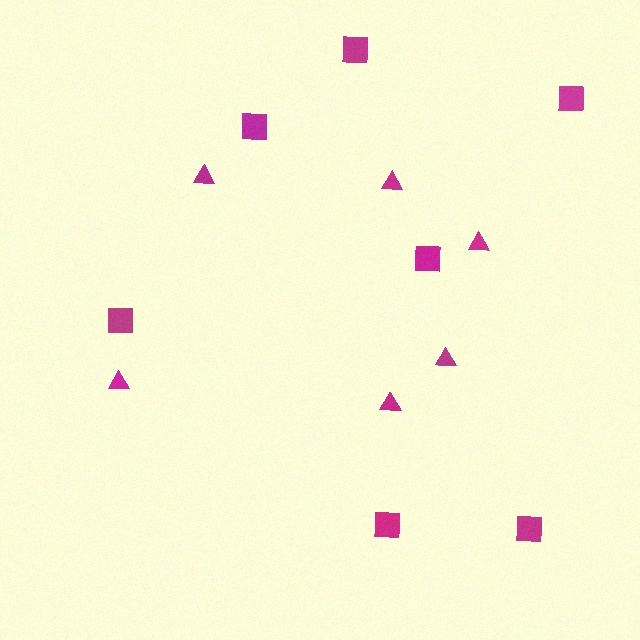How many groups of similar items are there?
There are 2 groups: one group of triangles (6) and one group of squares (7).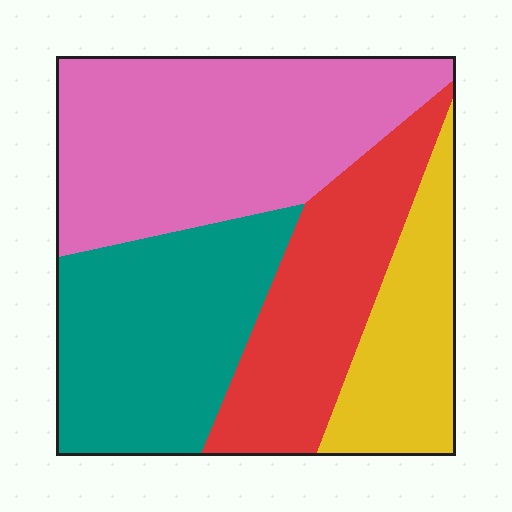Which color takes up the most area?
Pink, at roughly 35%.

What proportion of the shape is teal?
Teal covers 27% of the shape.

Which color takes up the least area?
Yellow, at roughly 15%.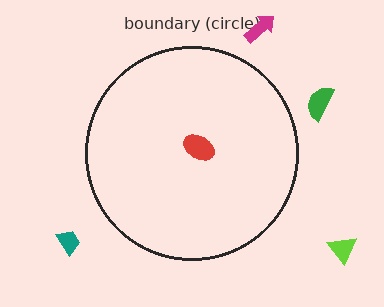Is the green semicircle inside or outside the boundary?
Outside.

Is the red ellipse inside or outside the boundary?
Inside.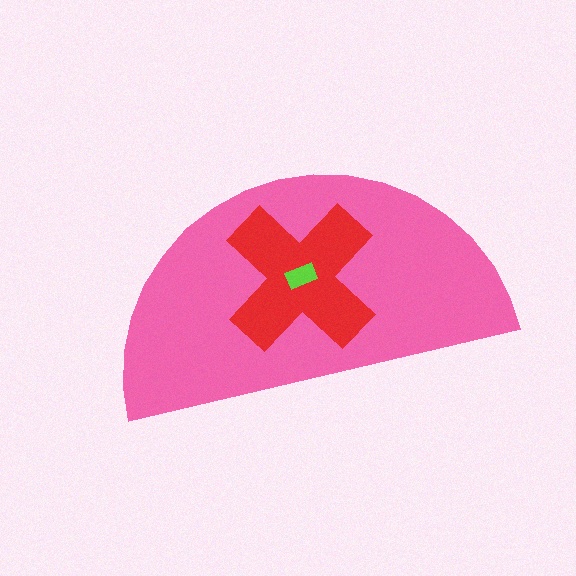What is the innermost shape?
The lime rectangle.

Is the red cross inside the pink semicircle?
Yes.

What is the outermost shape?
The pink semicircle.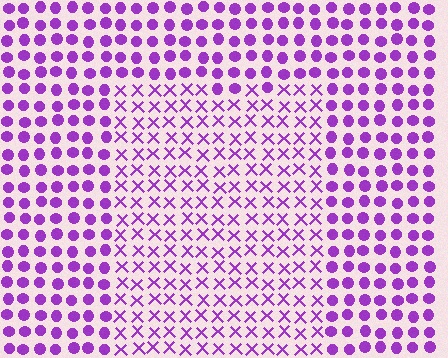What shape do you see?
I see a rectangle.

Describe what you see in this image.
The image is filled with small purple elements arranged in a uniform grid. A rectangle-shaped region contains X marks, while the surrounding area contains circles. The boundary is defined purely by the change in element shape.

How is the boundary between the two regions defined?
The boundary is defined by a change in element shape: X marks inside vs. circles outside. All elements share the same color and spacing.